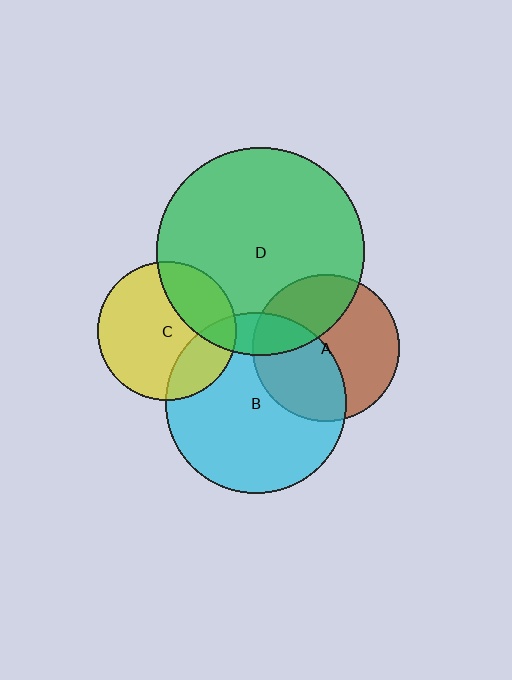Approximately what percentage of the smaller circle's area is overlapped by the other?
Approximately 35%.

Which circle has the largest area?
Circle D (green).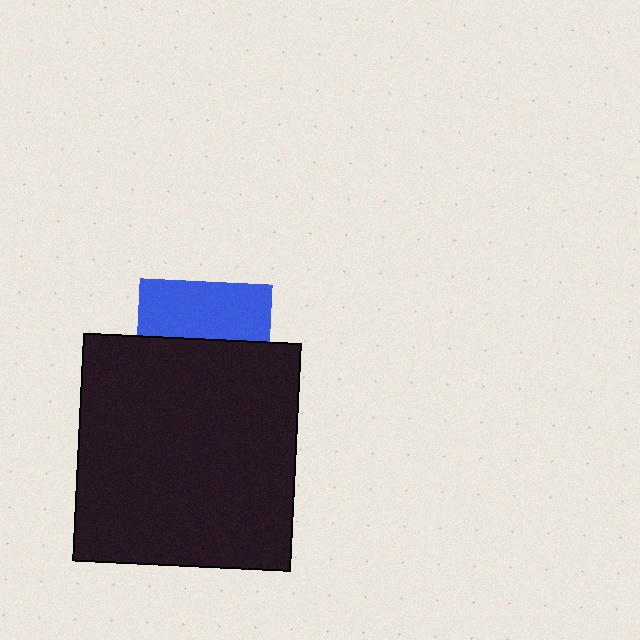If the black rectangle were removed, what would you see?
You would see the complete blue square.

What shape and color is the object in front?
The object in front is a black rectangle.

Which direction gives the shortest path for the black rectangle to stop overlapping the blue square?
Moving down gives the shortest separation.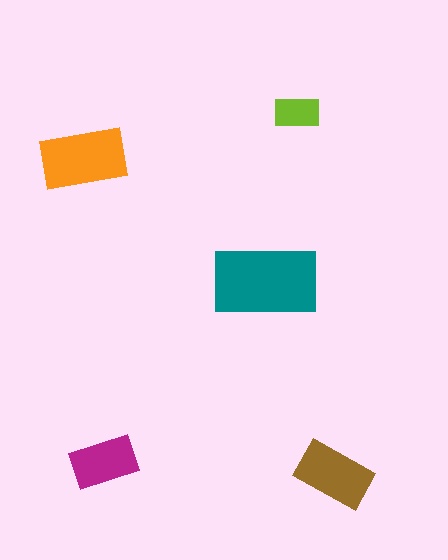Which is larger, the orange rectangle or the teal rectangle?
The teal one.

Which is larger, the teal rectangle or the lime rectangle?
The teal one.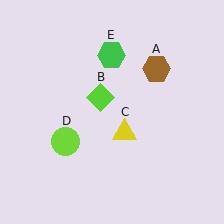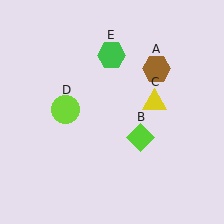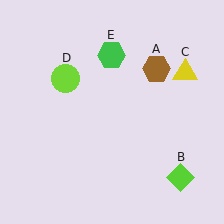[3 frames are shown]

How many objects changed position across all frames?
3 objects changed position: lime diamond (object B), yellow triangle (object C), lime circle (object D).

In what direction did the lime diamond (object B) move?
The lime diamond (object B) moved down and to the right.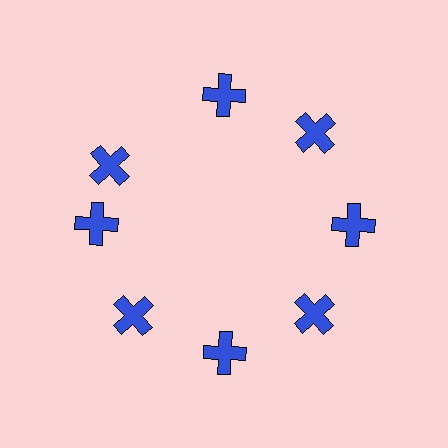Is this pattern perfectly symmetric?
No. The 8 blue crosses are arranged in a ring, but one element near the 10 o'clock position is rotated out of alignment along the ring, breaking the 8-fold rotational symmetry.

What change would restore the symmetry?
The symmetry would be restored by rotating it back into even spacing with its neighbors so that all 8 crosses sit at equal angles and equal distance from the center.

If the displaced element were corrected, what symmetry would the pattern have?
It would have 8-fold rotational symmetry — the pattern would map onto itself every 45 degrees.